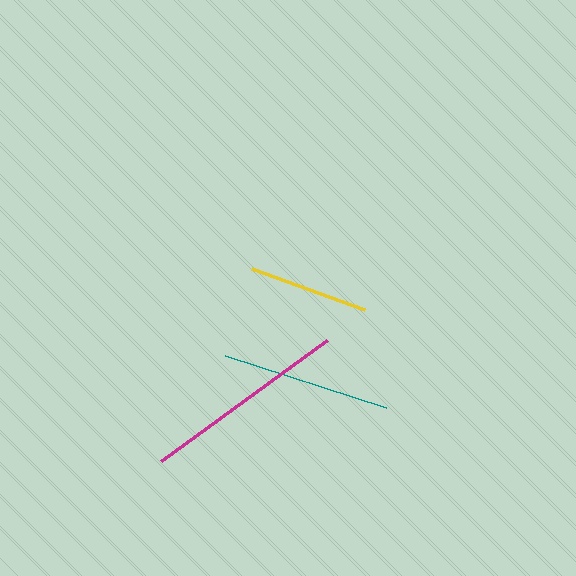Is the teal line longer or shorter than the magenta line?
The magenta line is longer than the teal line.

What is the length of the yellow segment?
The yellow segment is approximately 120 pixels long.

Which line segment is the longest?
The magenta line is the longest at approximately 206 pixels.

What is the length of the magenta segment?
The magenta segment is approximately 206 pixels long.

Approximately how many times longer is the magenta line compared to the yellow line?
The magenta line is approximately 1.7 times the length of the yellow line.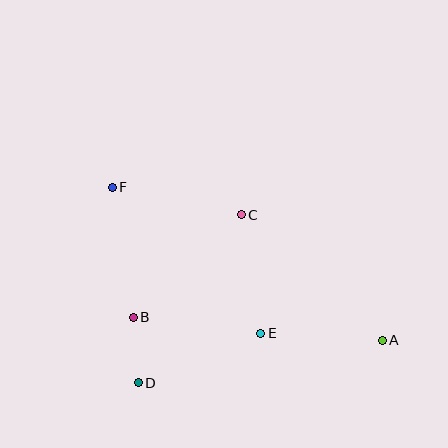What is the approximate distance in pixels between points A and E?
The distance between A and E is approximately 121 pixels.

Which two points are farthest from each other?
Points A and F are farthest from each other.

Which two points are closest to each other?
Points B and D are closest to each other.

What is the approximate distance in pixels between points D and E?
The distance between D and E is approximately 132 pixels.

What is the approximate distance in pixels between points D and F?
The distance between D and F is approximately 197 pixels.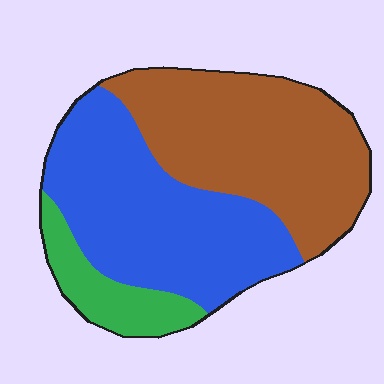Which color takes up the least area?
Green, at roughly 10%.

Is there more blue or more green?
Blue.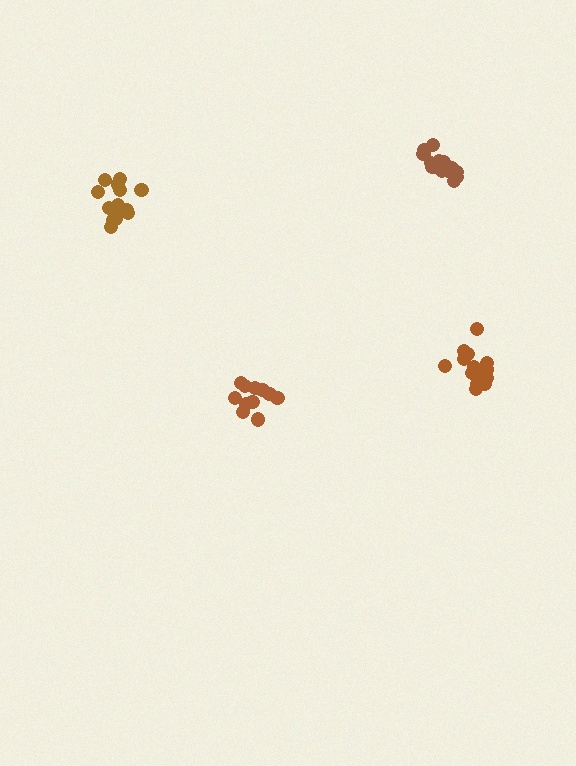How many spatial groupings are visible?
There are 4 spatial groupings.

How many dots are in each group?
Group 1: 16 dots, Group 2: 17 dots, Group 3: 12 dots, Group 4: 16 dots (61 total).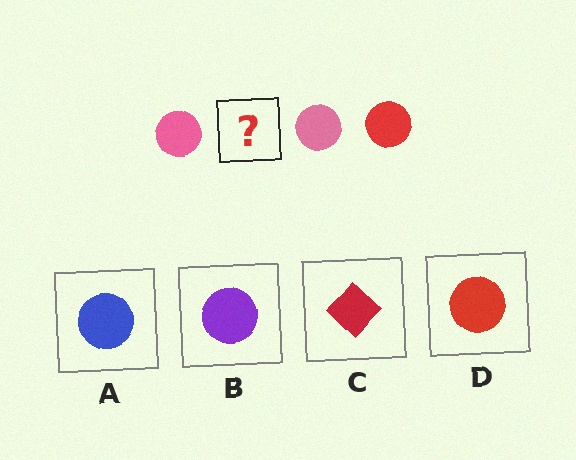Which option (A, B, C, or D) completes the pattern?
D.